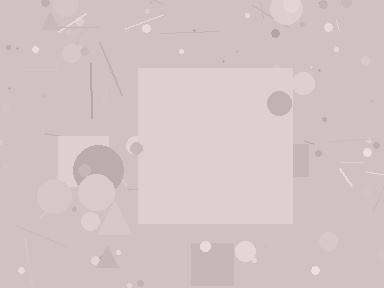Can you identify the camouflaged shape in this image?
The camouflaged shape is a square.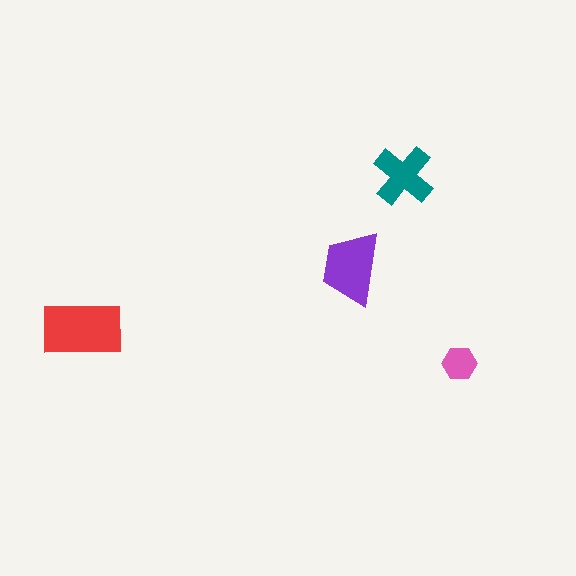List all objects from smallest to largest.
The pink hexagon, the teal cross, the purple trapezoid, the red rectangle.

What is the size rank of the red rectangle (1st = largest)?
1st.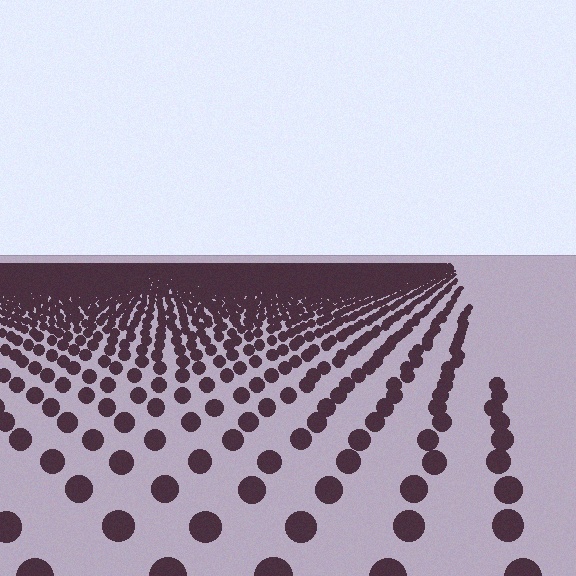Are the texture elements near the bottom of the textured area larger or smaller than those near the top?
Larger. Near the bottom, elements are closer to the viewer and appear at a bigger on-screen size.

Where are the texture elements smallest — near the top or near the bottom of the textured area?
Near the top.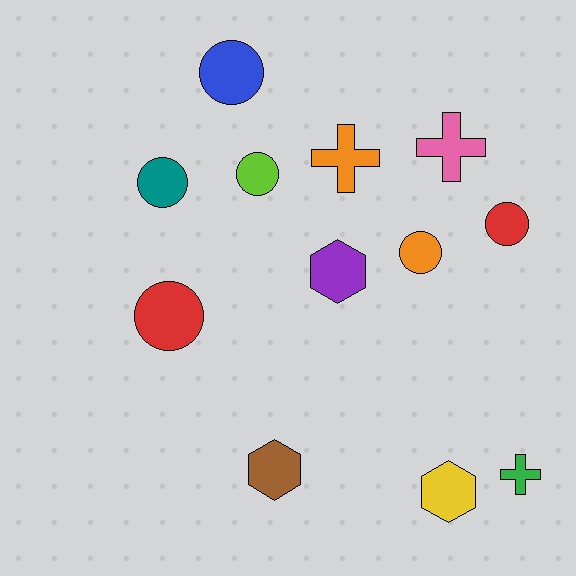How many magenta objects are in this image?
There are no magenta objects.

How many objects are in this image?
There are 12 objects.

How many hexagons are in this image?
There are 3 hexagons.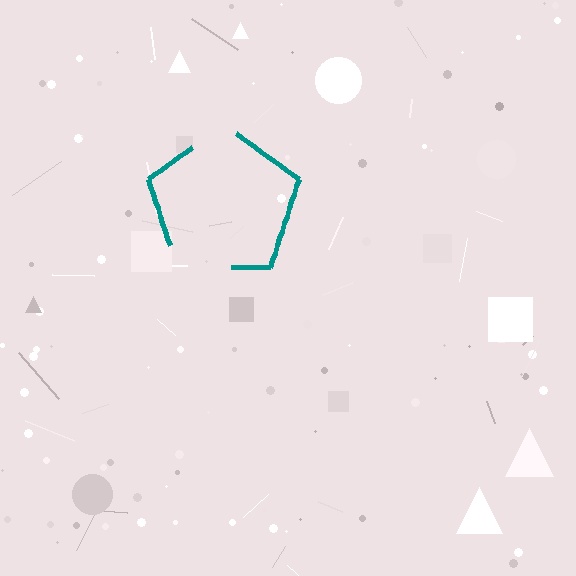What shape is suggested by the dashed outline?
The dashed outline suggests a pentagon.